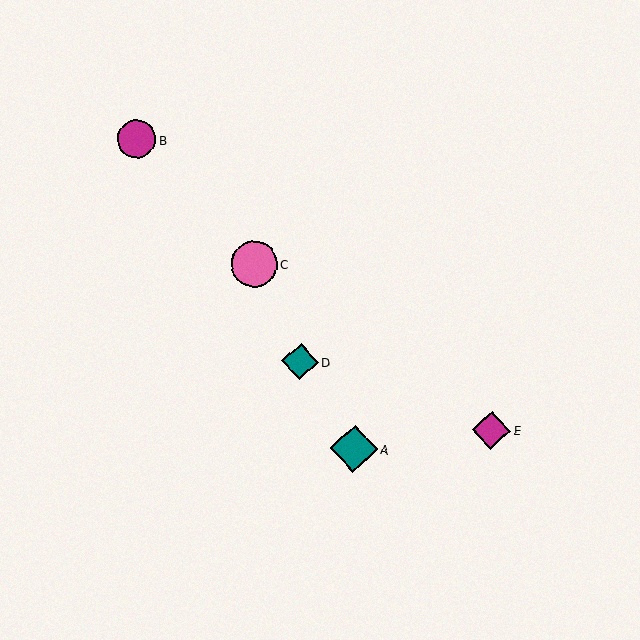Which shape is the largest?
The teal diamond (labeled A) is the largest.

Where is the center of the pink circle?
The center of the pink circle is at (254, 264).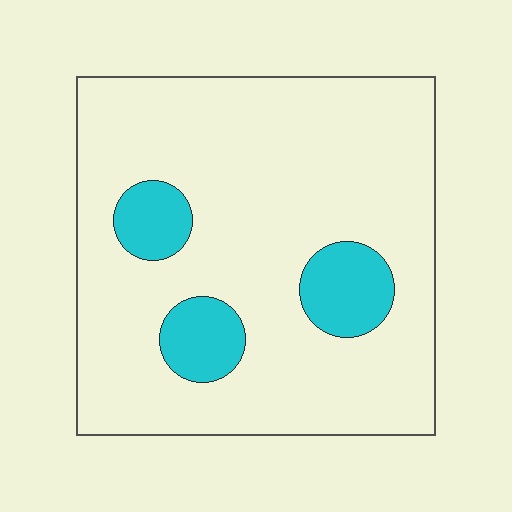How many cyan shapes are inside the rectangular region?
3.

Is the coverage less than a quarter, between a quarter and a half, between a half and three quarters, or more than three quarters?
Less than a quarter.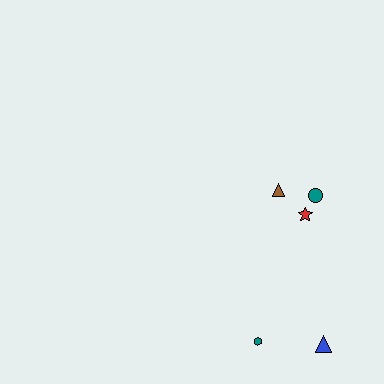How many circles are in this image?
There is 1 circle.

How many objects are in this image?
There are 5 objects.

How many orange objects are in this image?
There are no orange objects.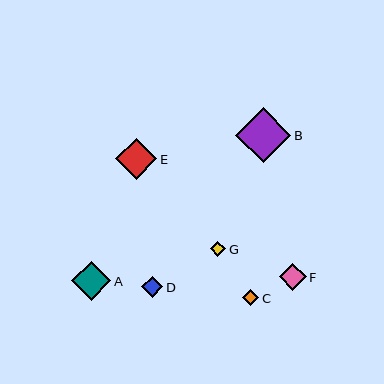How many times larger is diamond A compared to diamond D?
Diamond A is approximately 1.8 times the size of diamond D.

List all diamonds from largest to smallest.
From largest to smallest: B, E, A, F, D, C, G.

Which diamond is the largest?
Diamond B is the largest with a size of approximately 55 pixels.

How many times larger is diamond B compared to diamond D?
Diamond B is approximately 2.6 times the size of diamond D.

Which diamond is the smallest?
Diamond G is the smallest with a size of approximately 15 pixels.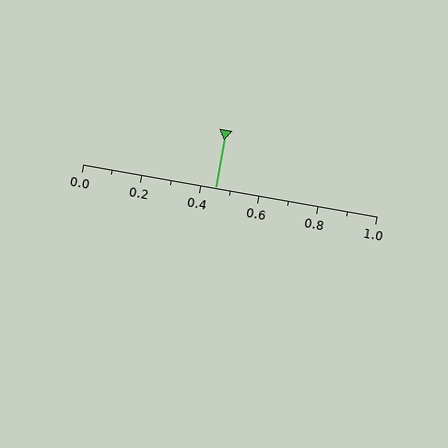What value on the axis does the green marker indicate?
The marker indicates approximately 0.45.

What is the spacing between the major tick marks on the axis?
The major ticks are spaced 0.2 apart.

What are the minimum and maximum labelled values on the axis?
The axis runs from 0.0 to 1.0.